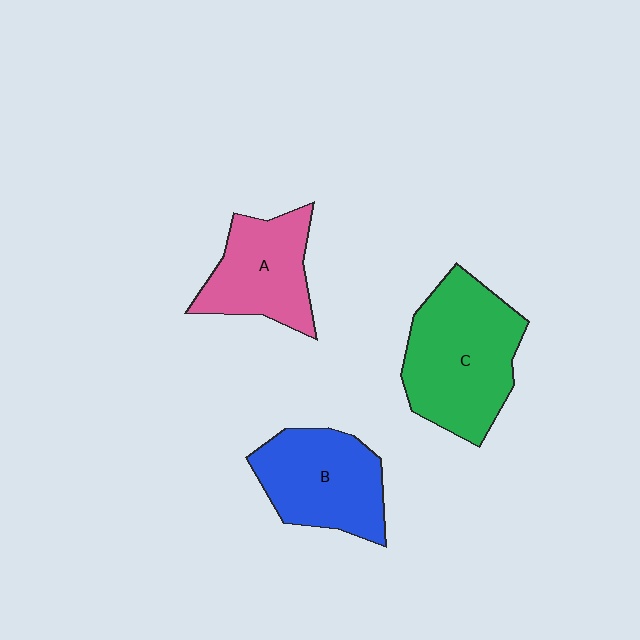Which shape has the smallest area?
Shape A (pink).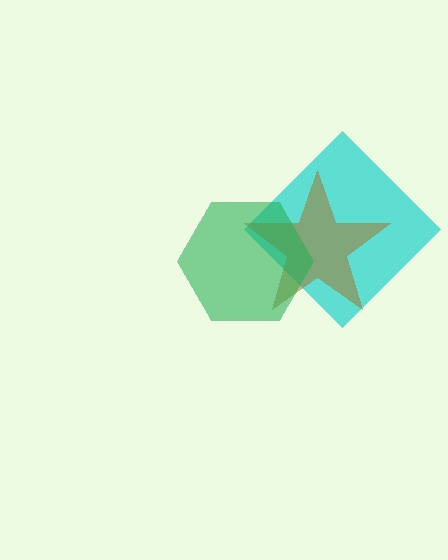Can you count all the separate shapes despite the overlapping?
Yes, there are 3 separate shapes.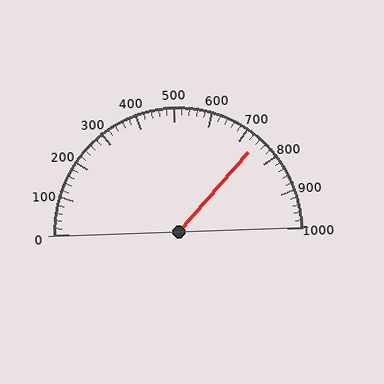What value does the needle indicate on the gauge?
The needle indicates approximately 740.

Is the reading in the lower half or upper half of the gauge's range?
The reading is in the upper half of the range (0 to 1000).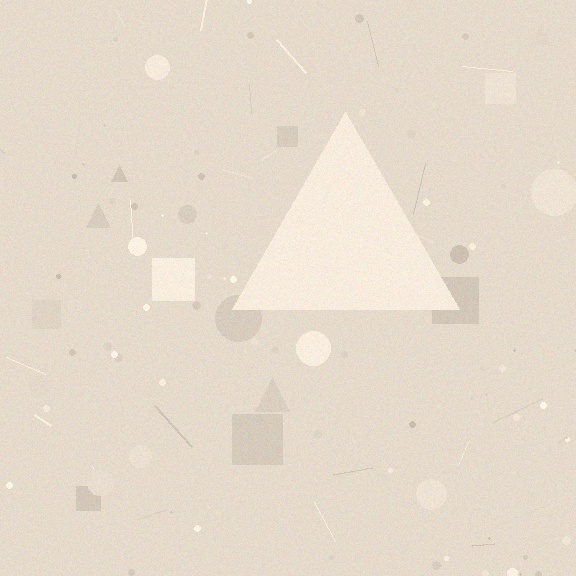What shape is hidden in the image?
A triangle is hidden in the image.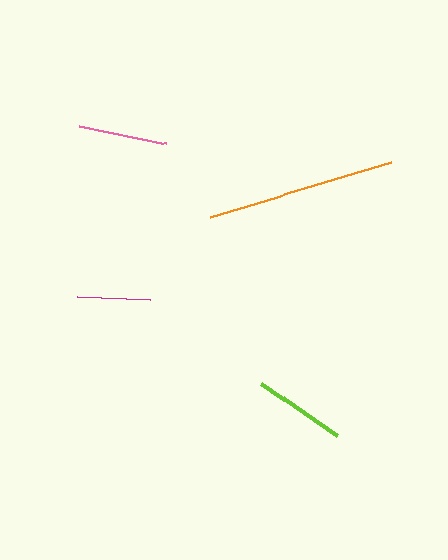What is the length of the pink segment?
The pink segment is approximately 89 pixels long.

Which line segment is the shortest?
The magenta line is the shortest at approximately 73 pixels.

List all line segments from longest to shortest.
From longest to shortest: orange, lime, pink, magenta.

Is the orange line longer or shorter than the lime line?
The orange line is longer than the lime line.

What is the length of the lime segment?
The lime segment is approximately 93 pixels long.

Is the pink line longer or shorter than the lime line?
The lime line is longer than the pink line.